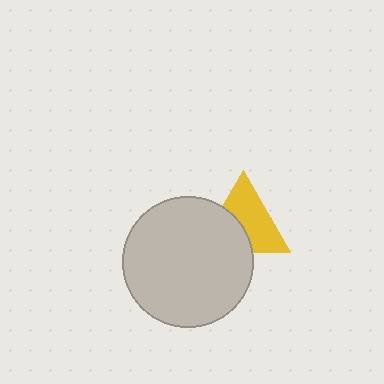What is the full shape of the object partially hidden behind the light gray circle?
The partially hidden object is a yellow triangle.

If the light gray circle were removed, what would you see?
You would see the complete yellow triangle.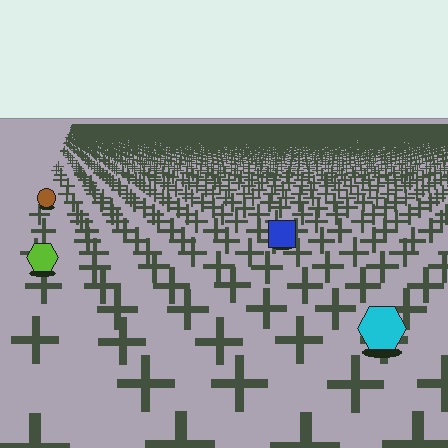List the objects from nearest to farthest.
From nearest to farthest: the cyan hexagon, the lime hexagon, the blue square, the brown circle.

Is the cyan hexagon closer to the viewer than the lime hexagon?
Yes. The cyan hexagon is closer — you can tell from the texture gradient: the ground texture is coarser near it.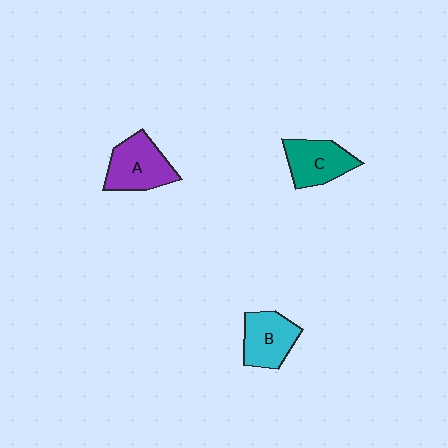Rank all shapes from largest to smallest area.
From largest to smallest: A (purple), C (teal), B (cyan).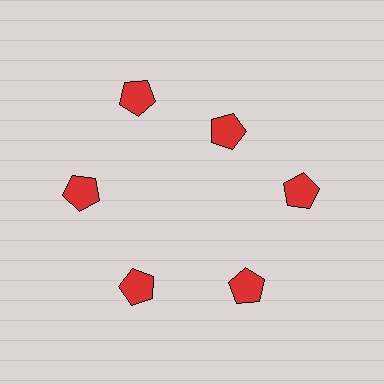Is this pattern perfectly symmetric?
No. The 6 red pentagons are arranged in a ring, but one element near the 1 o'clock position is pulled inward toward the center, breaking the 6-fold rotational symmetry.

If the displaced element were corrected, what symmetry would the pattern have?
It would have 6-fold rotational symmetry — the pattern would map onto itself every 60 degrees.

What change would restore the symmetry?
The symmetry would be restored by moving it outward, back onto the ring so that all 6 pentagons sit at equal angles and equal distance from the center.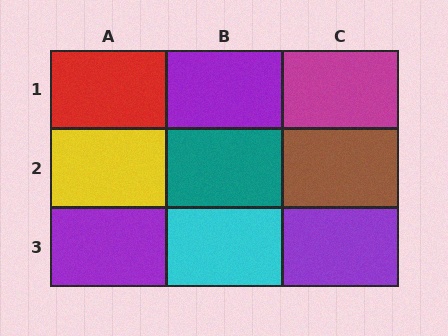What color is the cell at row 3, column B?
Cyan.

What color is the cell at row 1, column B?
Purple.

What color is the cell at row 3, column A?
Purple.